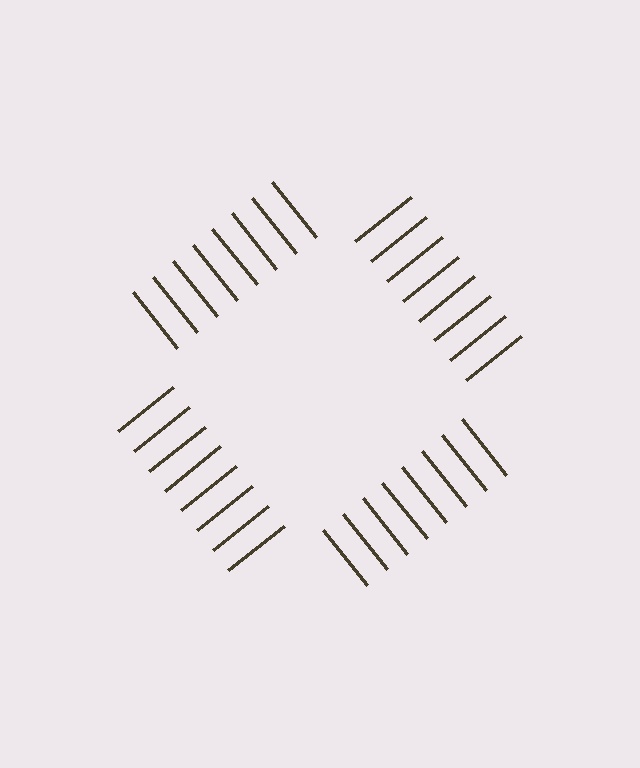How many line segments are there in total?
32 — 8 along each of the 4 edges.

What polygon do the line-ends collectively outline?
An illusory square — the line segments terminate on its edges but no continuous stroke is drawn.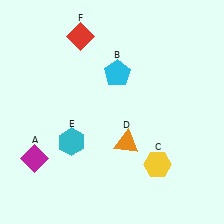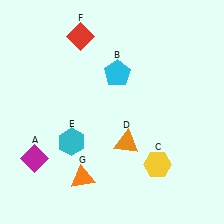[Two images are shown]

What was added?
An orange triangle (G) was added in Image 2.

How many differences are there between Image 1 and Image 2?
There is 1 difference between the two images.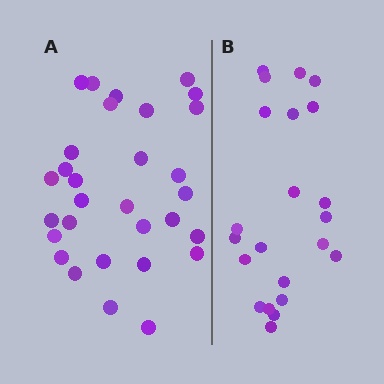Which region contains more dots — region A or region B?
Region A (the left region) has more dots.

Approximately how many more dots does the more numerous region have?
Region A has roughly 8 or so more dots than region B.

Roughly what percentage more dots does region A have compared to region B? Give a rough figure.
About 35% more.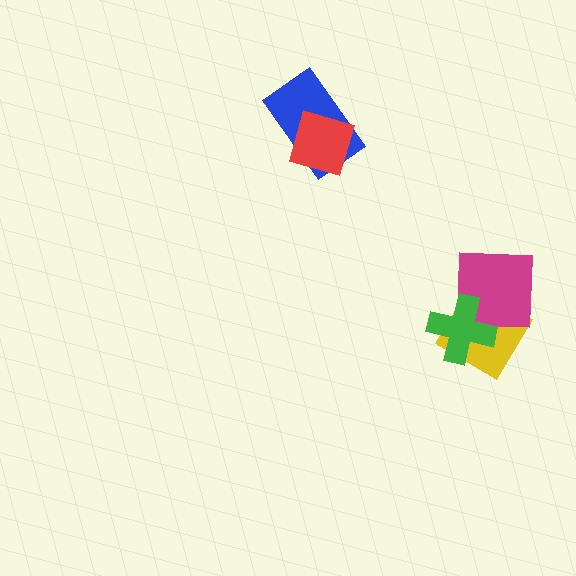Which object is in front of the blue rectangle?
The red square is in front of the blue rectangle.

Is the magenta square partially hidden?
Yes, it is partially covered by another shape.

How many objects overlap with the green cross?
2 objects overlap with the green cross.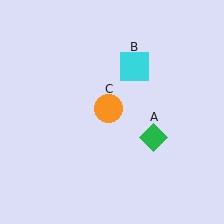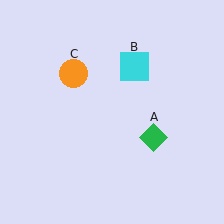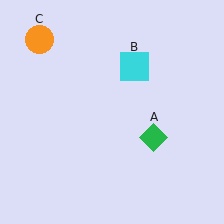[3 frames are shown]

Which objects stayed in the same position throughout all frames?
Green diamond (object A) and cyan square (object B) remained stationary.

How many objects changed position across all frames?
1 object changed position: orange circle (object C).